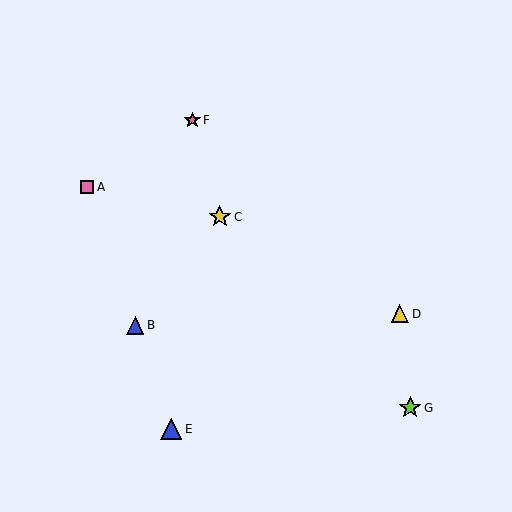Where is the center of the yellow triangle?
The center of the yellow triangle is at (400, 314).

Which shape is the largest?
The lime star (labeled G) is the largest.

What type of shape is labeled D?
Shape D is a yellow triangle.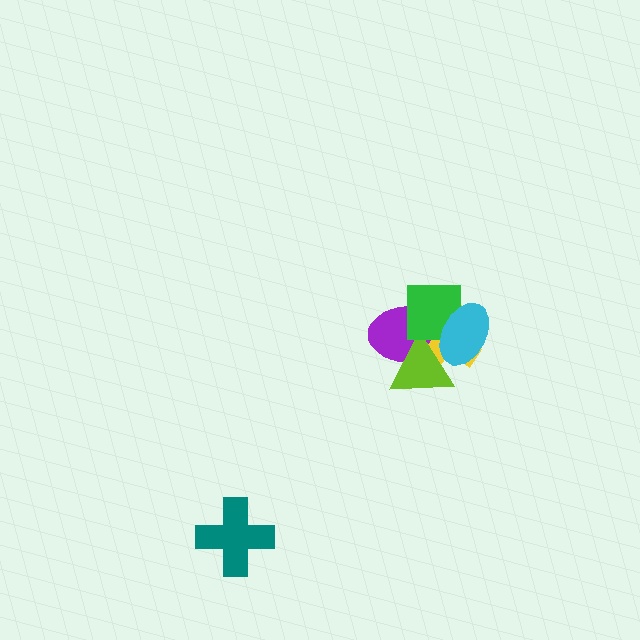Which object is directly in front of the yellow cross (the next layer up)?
The lime triangle is directly in front of the yellow cross.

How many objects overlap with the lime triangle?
4 objects overlap with the lime triangle.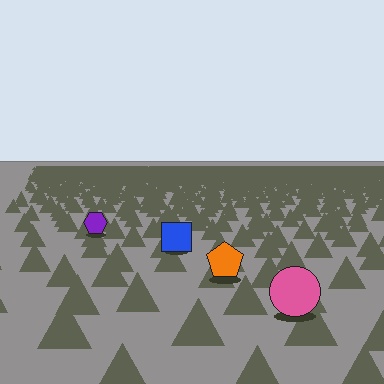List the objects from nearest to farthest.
From nearest to farthest: the pink circle, the orange pentagon, the blue square, the purple hexagon.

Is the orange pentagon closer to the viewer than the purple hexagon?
Yes. The orange pentagon is closer — you can tell from the texture gradient: the ground texture is coarser near it.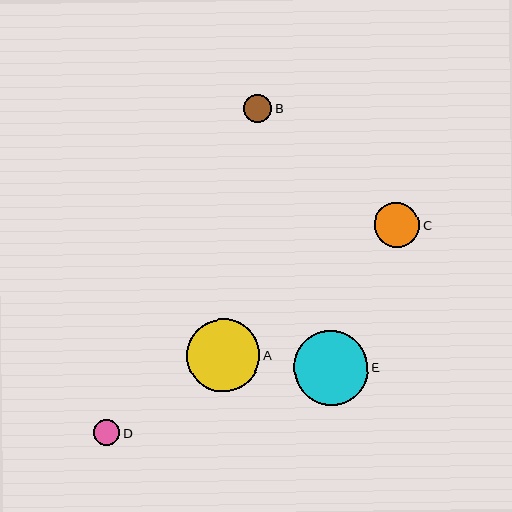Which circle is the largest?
Circle E is the largest with a size of approximately 75 pixels.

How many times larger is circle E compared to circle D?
Circle E is approximately 2.8 times the size of circle D.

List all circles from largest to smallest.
From largest to smallest: E, A, C, B, D.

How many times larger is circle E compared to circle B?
Circle E is approximately 2.7 times the size of circle B.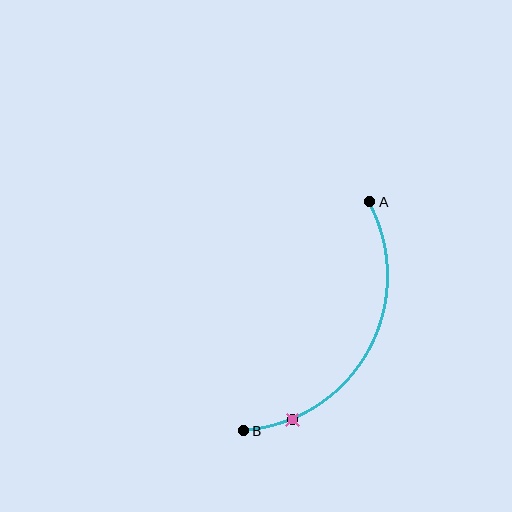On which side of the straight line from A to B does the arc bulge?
The arc bulges to the right of the straight line connecting A and B.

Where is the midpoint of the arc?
The arc midpoint is the point on the curve farthest from the straight line joining A and B. It sits to the right of that line.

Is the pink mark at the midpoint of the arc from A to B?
No. The pink mark lies on the arc but is closer to endpoint B. The arc midpoint would be at the point on the curve equidistant along the arc from both A and B.